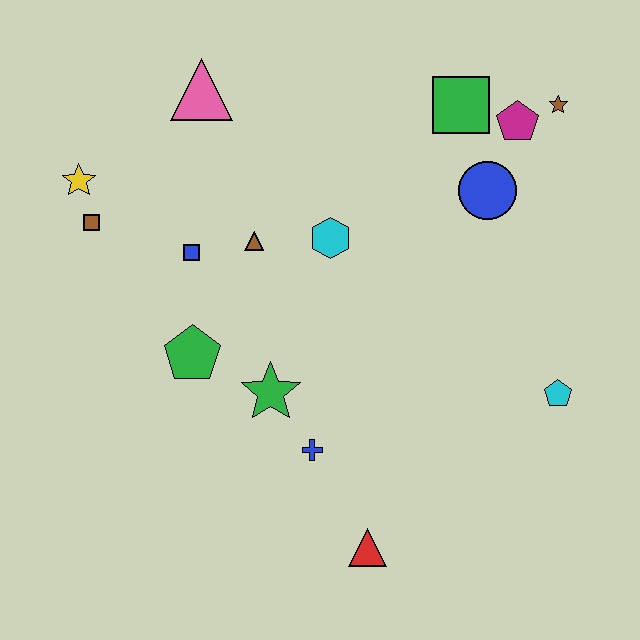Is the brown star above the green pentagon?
Yes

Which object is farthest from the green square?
The red triangle is farthest from the green square.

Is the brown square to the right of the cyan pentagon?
No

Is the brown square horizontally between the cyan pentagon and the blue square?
No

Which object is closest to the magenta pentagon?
The brown star is closest to the magenta pentagon.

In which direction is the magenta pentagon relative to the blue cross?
The magenta pentagon is above the blue cross.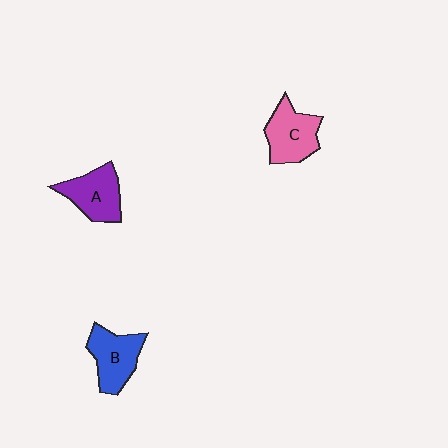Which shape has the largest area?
Shape C (pink).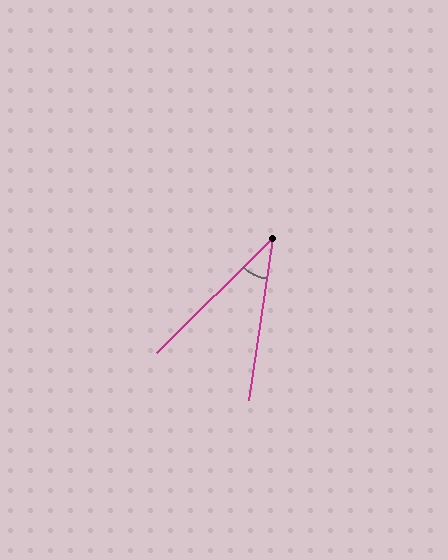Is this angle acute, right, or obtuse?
It is acute.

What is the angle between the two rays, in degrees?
Approximately 37 degrees.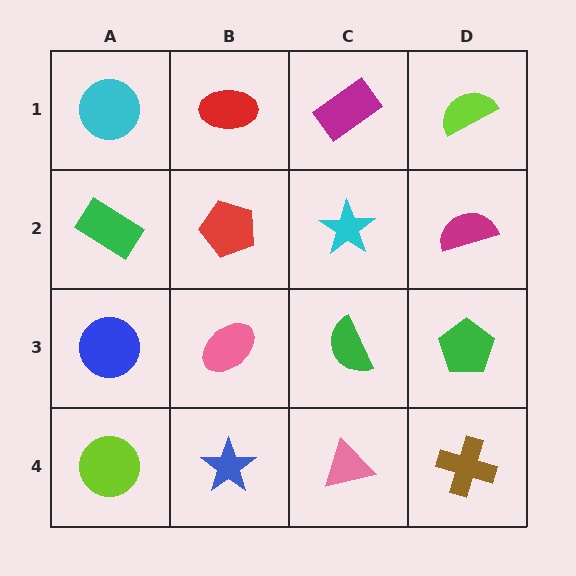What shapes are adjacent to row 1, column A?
A green rectangle (row 2, column A), a red ellipse (row 1, column B).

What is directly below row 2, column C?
A green semicircle.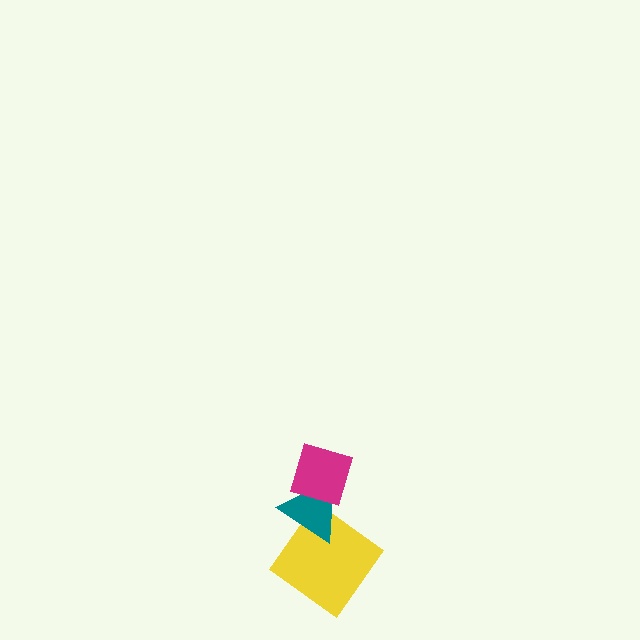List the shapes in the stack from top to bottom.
From top to bottom: the magenta diamond, the teal triangle, the yellow diamond.